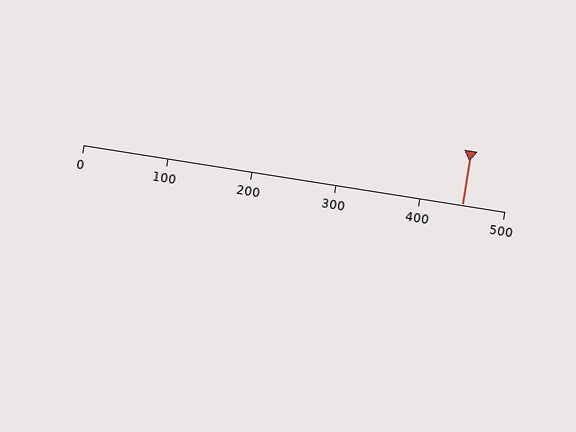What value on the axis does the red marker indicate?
The marker indicates approximately 450.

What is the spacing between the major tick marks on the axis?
The major ticks are spaced 100 apart.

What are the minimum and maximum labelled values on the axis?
The axis runs from 0 to 500.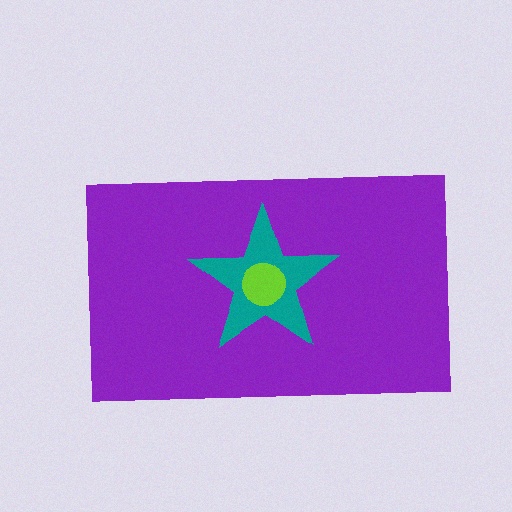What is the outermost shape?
The purple rectangle.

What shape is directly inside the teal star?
The lime circle.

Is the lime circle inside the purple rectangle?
Yes.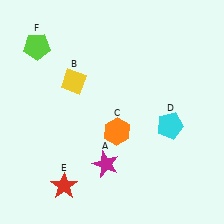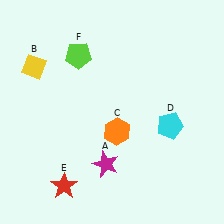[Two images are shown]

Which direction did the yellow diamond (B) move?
The yellow diamond (B) moved left.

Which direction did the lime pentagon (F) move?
The lime pentagon (F) moved right.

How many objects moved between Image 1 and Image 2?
2 objects moved between the two images.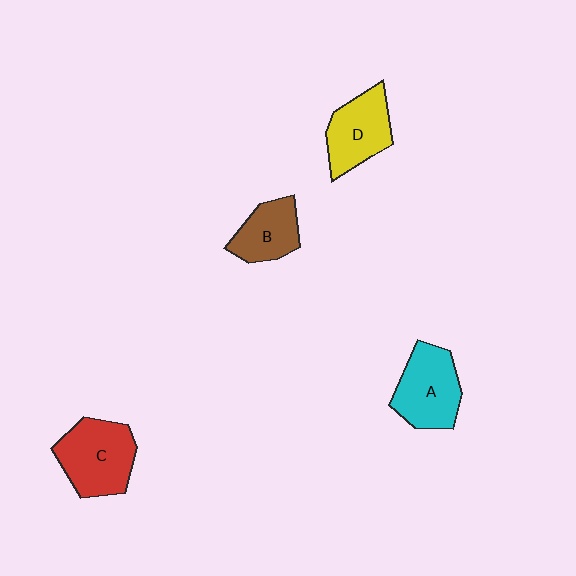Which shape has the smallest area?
Shape B (brown).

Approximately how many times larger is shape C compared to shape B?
Approximately 1.5 times.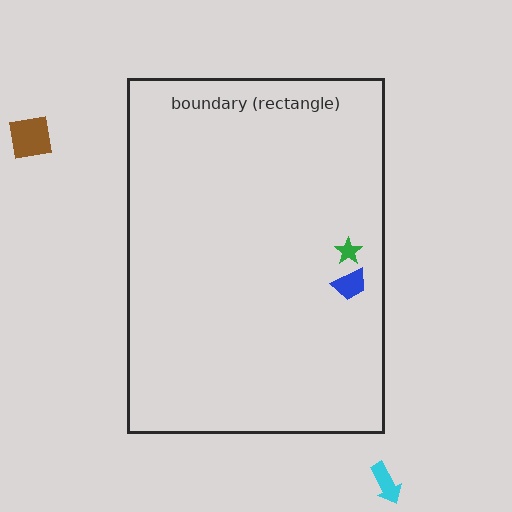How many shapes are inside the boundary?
2 inside, 2 outside.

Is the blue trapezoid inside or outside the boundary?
Inside.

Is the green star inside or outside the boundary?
Inside.